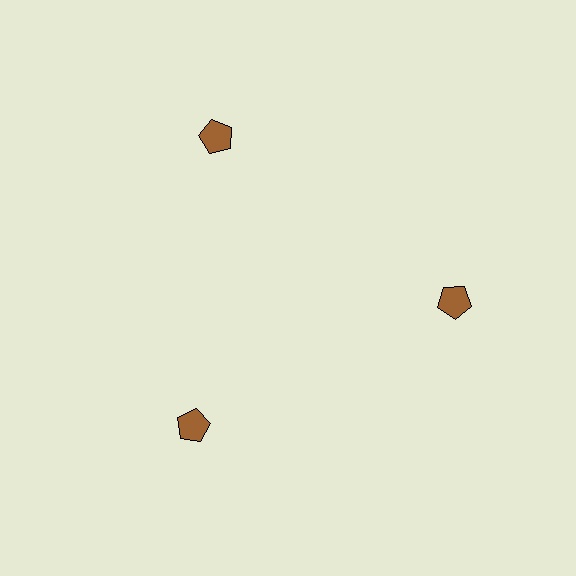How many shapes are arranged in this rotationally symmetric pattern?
There are 3 shapes, arranged in 3 groups of 1.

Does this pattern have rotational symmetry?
Yes, this pattern has 3-fold rotational symmetry. It looks the same after rotating 120 degrees around the center.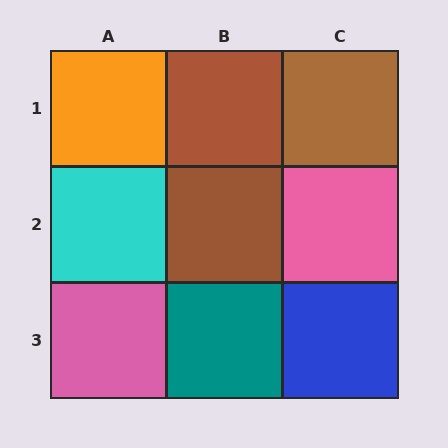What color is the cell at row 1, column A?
Orange.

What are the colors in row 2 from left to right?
Cyan, brown, pink.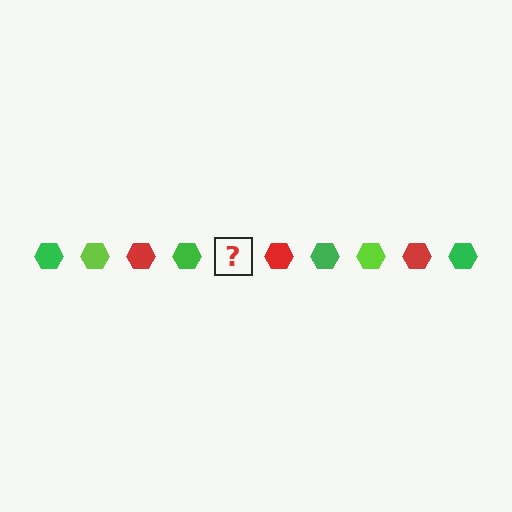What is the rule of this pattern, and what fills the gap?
The rule is that the pattern cycles through green, lime, red hexagons. The gap should be filled with a lime hexagon.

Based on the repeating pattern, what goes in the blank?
The blank should be a lime hexagon.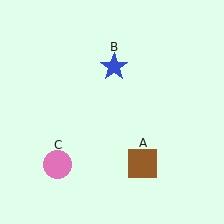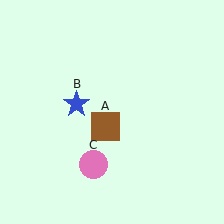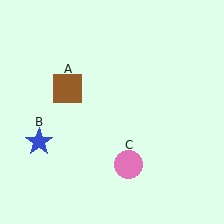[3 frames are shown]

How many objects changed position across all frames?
3 objects changed position: brown square (object A), blue star (object B), pink circle (object C).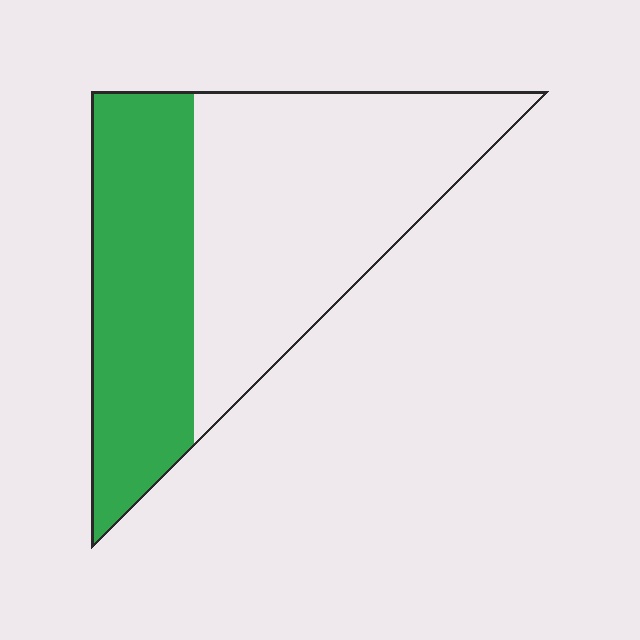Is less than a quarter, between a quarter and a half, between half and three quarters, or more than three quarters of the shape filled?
Between a quarter and a half.